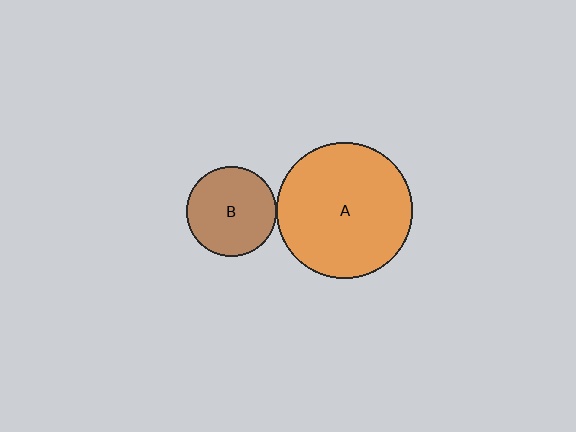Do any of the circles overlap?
No, none of the circles overlap.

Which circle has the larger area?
Circle A (orange).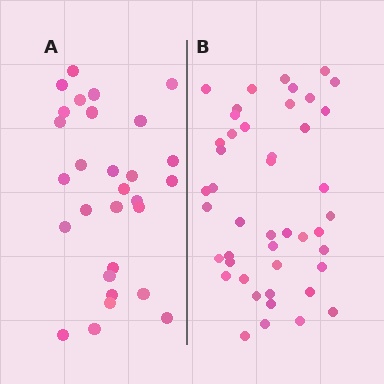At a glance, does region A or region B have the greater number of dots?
Region B (the right region) has more dots.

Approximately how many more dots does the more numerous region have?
Region B has approximately 15 more dots than region A.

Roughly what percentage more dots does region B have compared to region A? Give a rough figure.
About 55% more.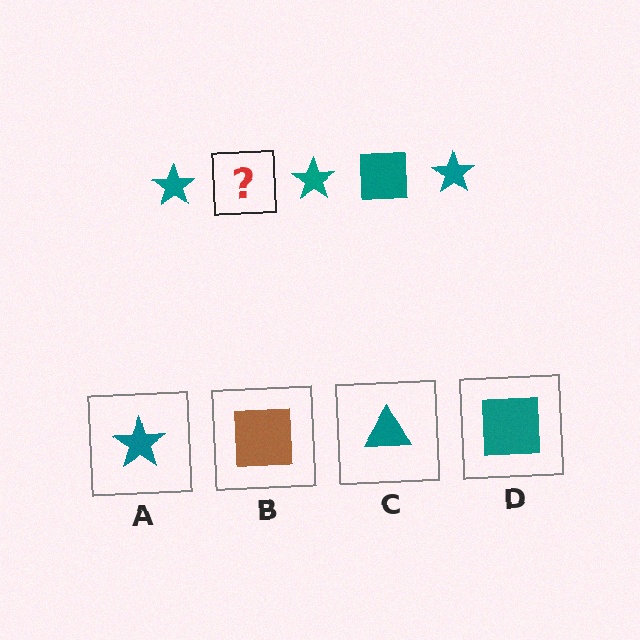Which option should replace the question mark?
Option D.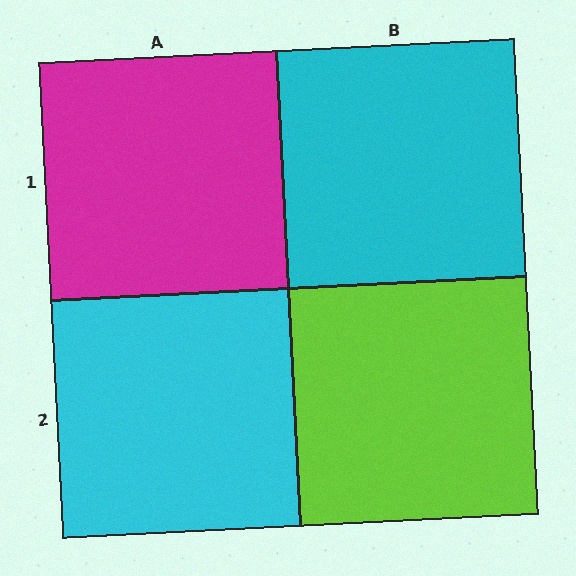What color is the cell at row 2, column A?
Cyan.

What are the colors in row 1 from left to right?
Magenta, cyan.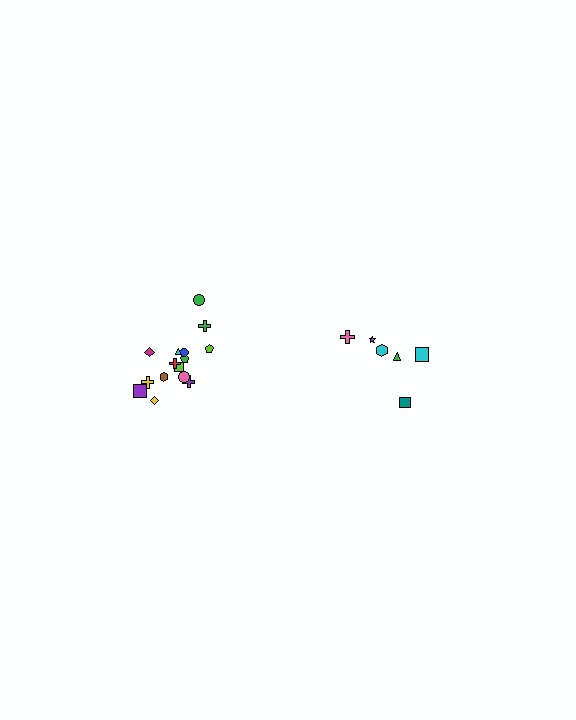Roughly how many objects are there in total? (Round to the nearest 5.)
Roughly 20 objects in total.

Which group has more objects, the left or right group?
The left group.